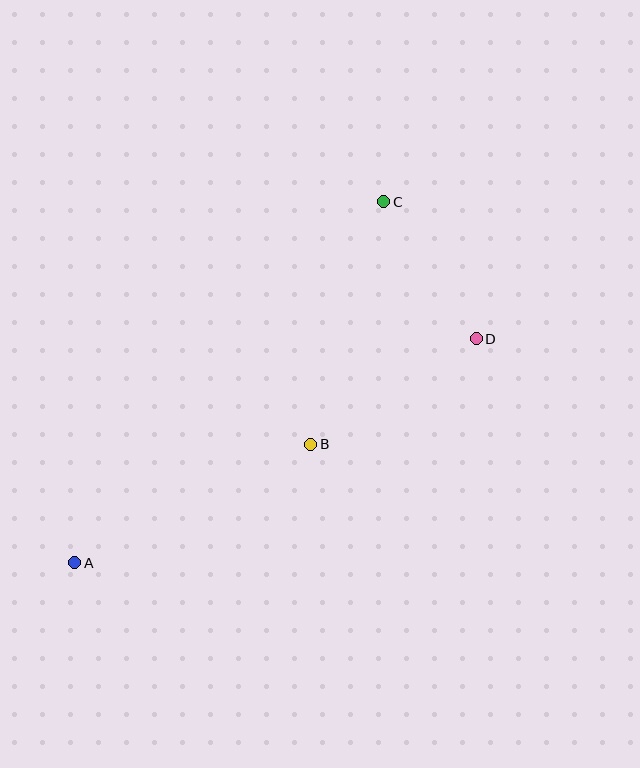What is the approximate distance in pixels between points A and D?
The distance between A and D is approximately 460 pixels.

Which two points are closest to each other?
Points C and D are closest to each other.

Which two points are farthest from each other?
Points A and C are farthest from each other.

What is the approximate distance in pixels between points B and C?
The distance between B and C is approximately 253 pixels.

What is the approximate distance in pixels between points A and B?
The distance between A and B is approximately 264 pixels.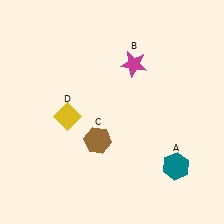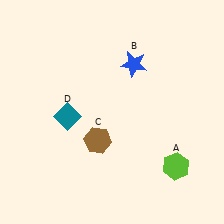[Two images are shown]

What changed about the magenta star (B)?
In Image 1, B is magenta. In Image 2, it changed to blue.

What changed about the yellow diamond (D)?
In Image 1, D is yellow. In Image 2, it changed to teal.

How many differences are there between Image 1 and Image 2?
There are 3 differences between the two images.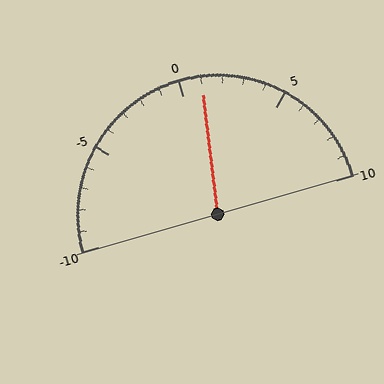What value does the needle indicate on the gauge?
The needle indicates approximately 1.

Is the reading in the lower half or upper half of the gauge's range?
The reading is in the upper half of the range (-10 to 10).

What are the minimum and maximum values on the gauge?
The gauge ranges from -10 to 10.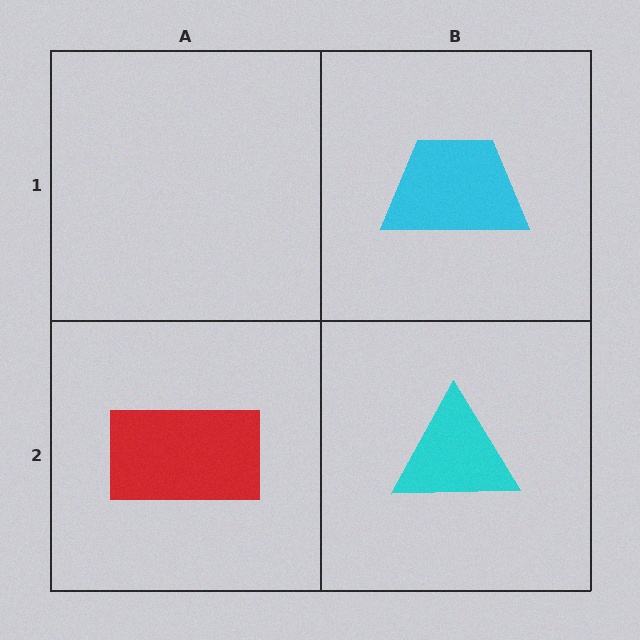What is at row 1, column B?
A cyan trapezoid.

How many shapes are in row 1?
1 shape.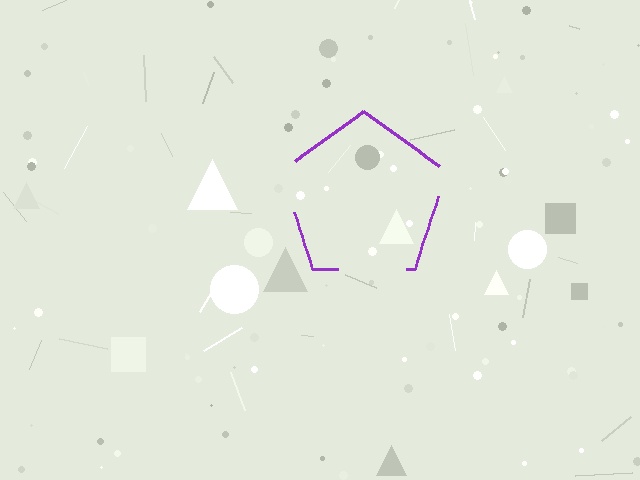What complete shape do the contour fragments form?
The contour fragments form a pentagon.